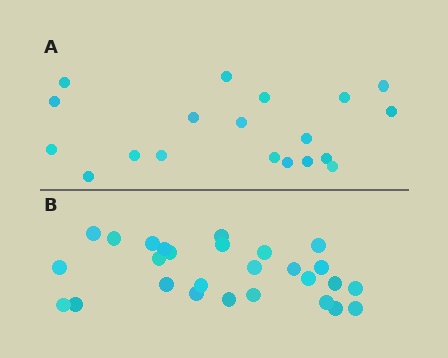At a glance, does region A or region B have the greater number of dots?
Region B (the bottom region) has more dots.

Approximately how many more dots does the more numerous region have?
Region B has roughly 8 or so more dots than region A.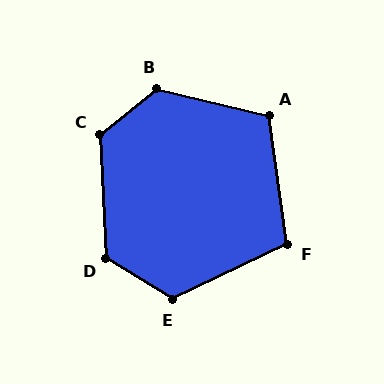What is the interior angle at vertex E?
Approximately 123 degrees (obtuse).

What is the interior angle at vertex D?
Approximately 124 degrees (obtuse).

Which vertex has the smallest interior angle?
F, at approximately 107 degrees.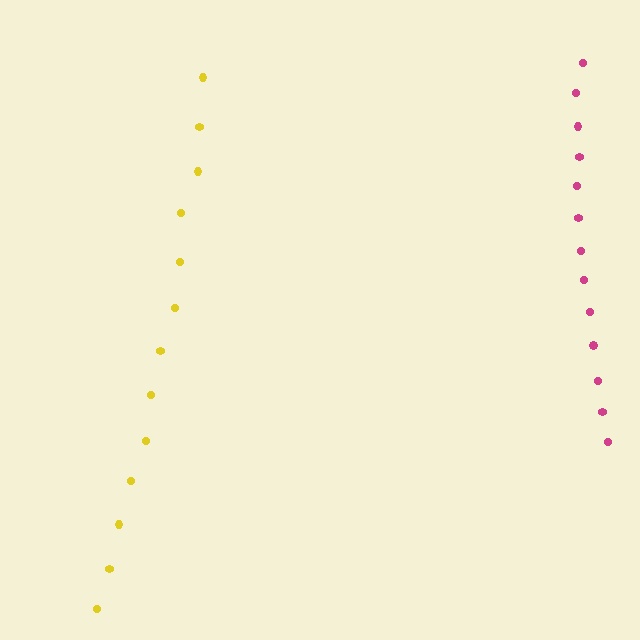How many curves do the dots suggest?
There are 2 distinct paths.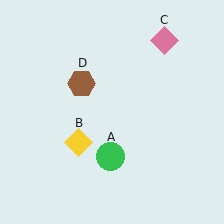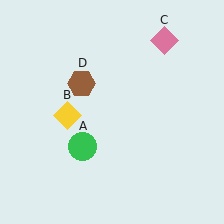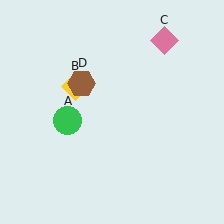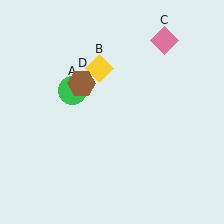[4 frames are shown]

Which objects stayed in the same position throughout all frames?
Pink diamond (object C) and brown hexagon (object D) remained stationary.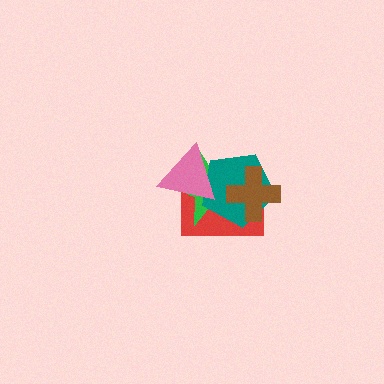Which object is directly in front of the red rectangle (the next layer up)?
The green star is directly in front of the red rectangle.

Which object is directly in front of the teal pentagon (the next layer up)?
The brown cross is directly in front of the teal pentagon.